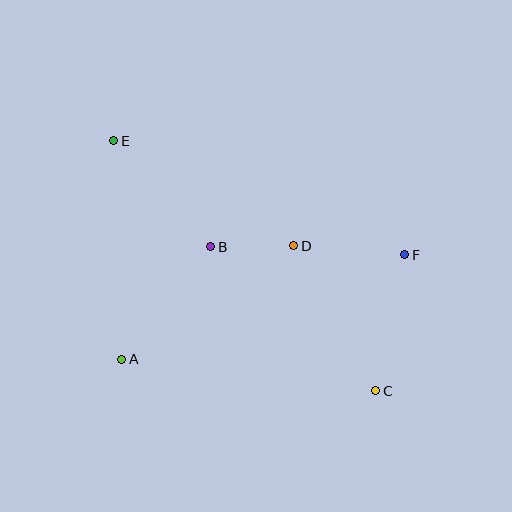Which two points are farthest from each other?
Points C and E are farthest from each other.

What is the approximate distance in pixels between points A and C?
The distance between A and C is approximately 256 pixels.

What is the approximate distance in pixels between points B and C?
The distance between B and C is approximately 219 pixels.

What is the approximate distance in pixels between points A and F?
The distance between A and F is approximately 302 pixels.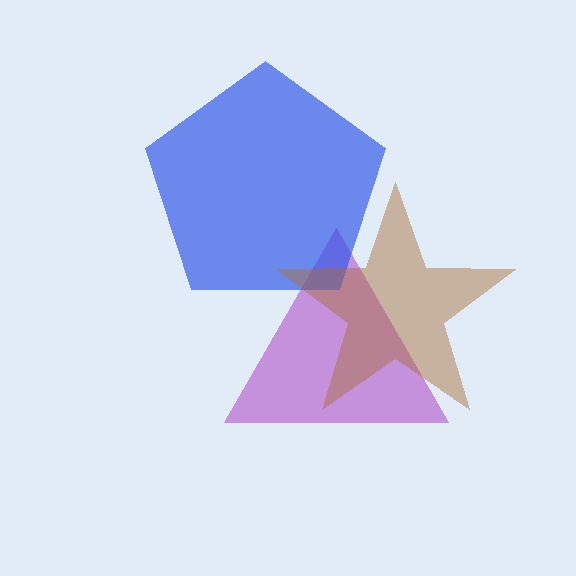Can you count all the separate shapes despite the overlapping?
Yes, there are 3 separate shapes.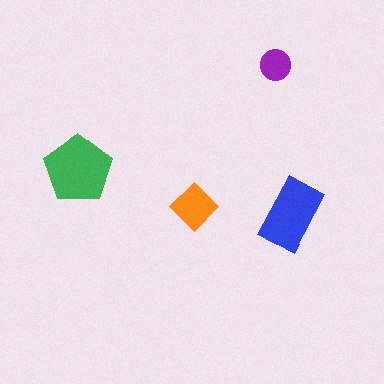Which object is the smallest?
The purple circle.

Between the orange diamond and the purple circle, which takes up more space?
The orange diamond.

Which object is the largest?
The green pentagon.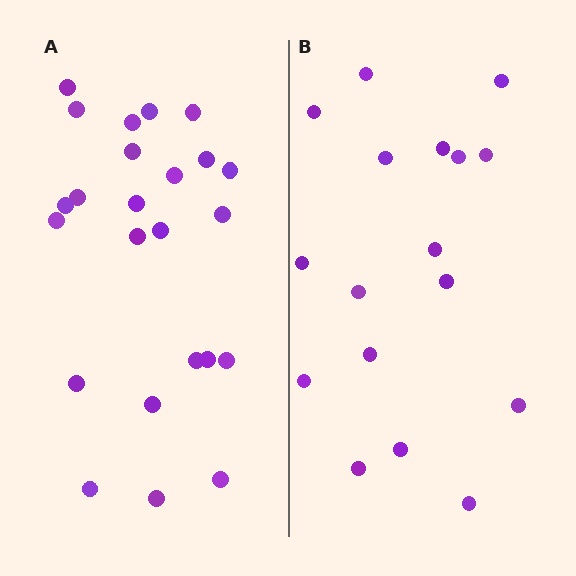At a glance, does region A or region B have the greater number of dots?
Region A (the left region) has more dots.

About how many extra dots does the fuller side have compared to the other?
Region A has roughly 8 or so more dots than region B.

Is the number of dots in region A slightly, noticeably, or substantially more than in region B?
Region A has noticeably more, but not dramatically so. The ratio is roughly 1.4 to 1.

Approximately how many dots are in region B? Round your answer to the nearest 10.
About 20 dots. (The exact count is 17, which rounds to 20.)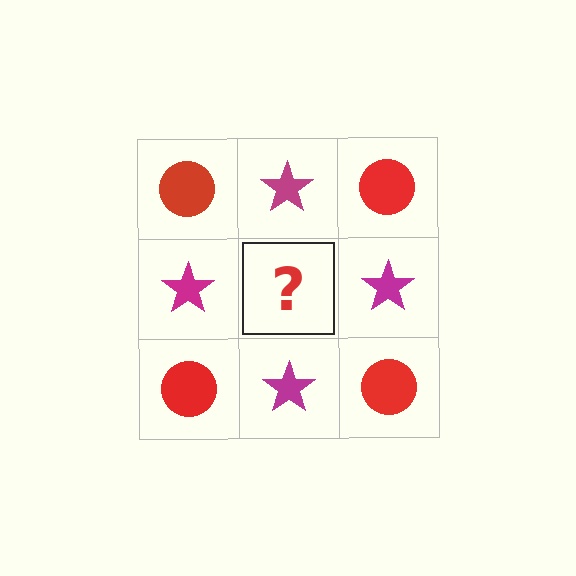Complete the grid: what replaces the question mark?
The question mark should be replaced with a red circle.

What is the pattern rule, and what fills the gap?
The rule is that it alternates red circle and magenta star in a checkerboard pattern. The gap should be filled with a red circle.